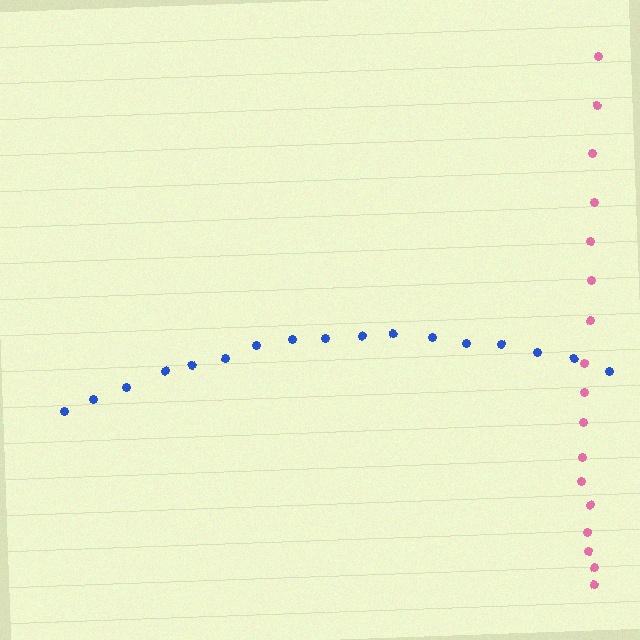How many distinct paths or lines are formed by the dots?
There are 2 distinct paths.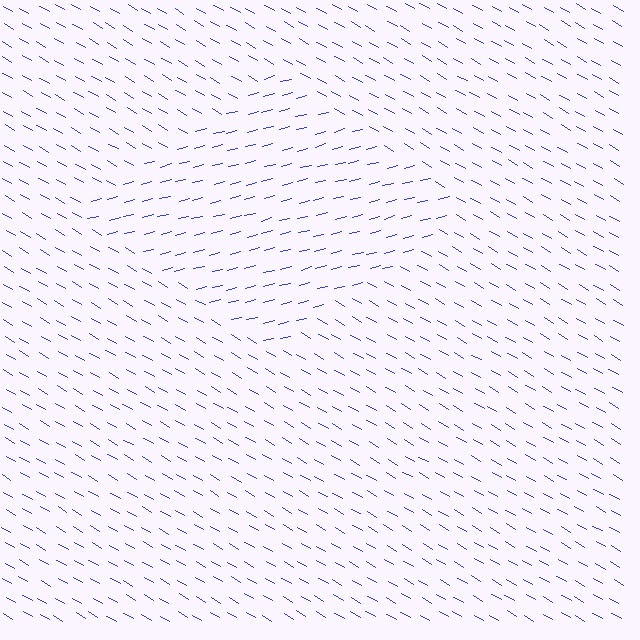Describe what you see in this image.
The image is filled with small blue line segments. A diamond region in the image has lines oriented differently from the surrounding lines, creating a visible texture boundary.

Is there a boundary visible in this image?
Yes, there is a texture boundary formed by a change in line orientation.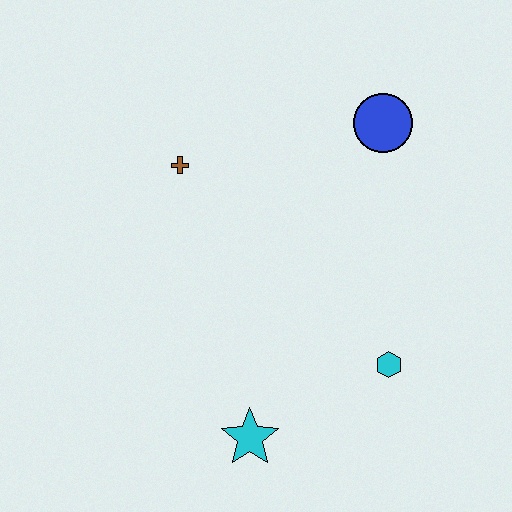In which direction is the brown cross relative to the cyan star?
The brown cross is above the cyan star.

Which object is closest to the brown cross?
The blue circle is closest to the brown cross.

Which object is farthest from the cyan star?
The blue circle is farthest from the cyan star.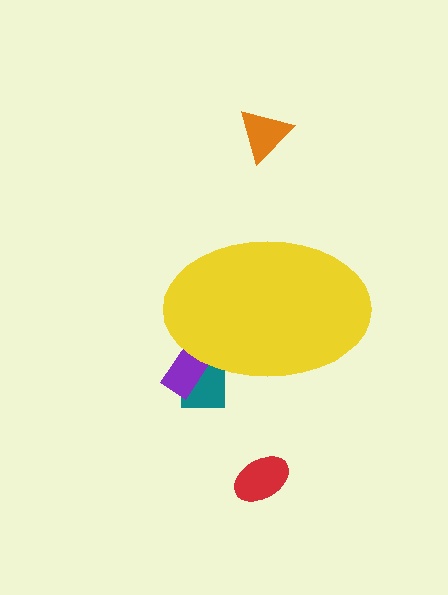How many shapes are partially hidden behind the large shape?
2 shapes are partially hidden.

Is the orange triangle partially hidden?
No, the orange triangle is fully visible.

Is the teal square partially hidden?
Yes, the teal square is partially hidden behind the yellow ellipse.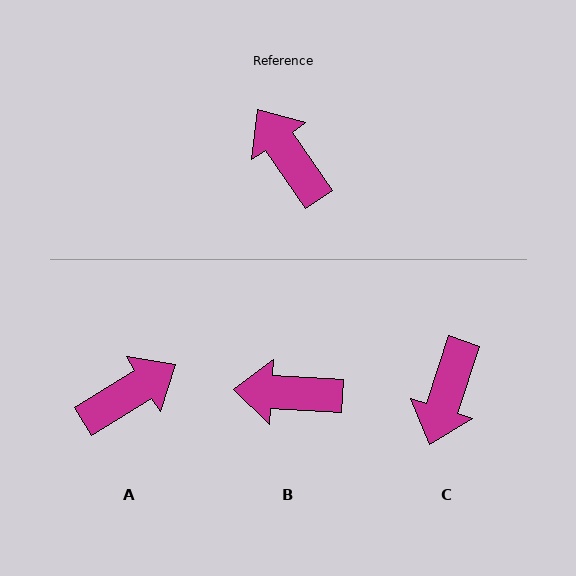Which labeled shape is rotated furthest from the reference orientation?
C, about 127 degrees away.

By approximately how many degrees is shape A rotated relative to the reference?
Approximately 93 degrees clockwise.